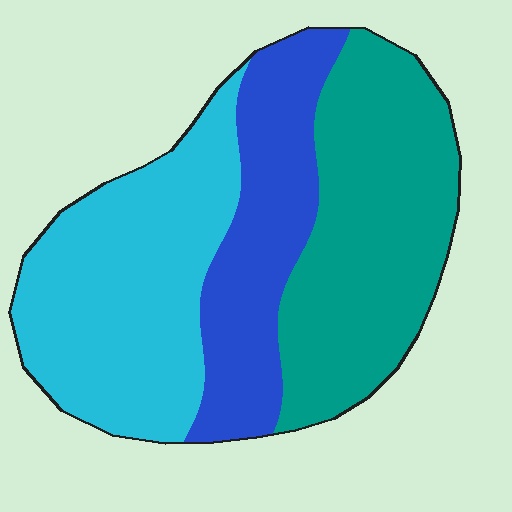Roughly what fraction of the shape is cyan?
Cyan takes up about three eighths (3/8) of the shape.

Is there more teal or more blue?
Teal.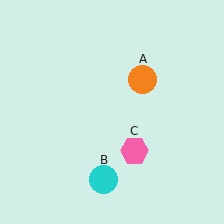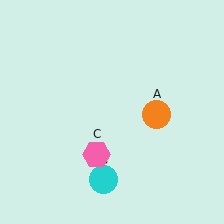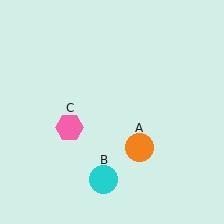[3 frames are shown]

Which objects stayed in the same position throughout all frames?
Cyan circle (object B) remained stationary.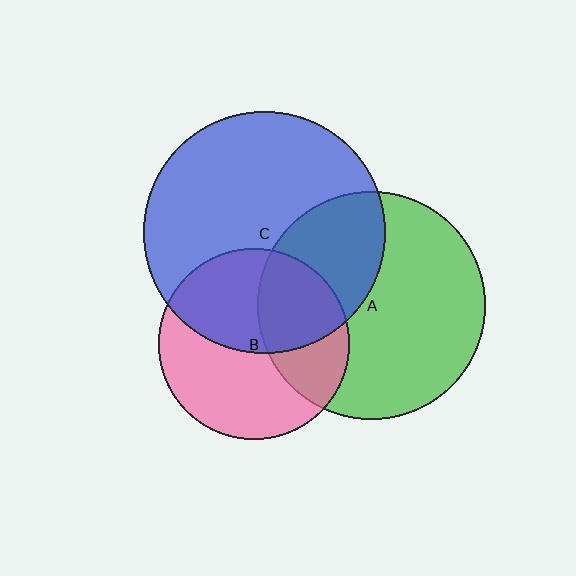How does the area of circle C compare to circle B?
Approximately 1.6 times.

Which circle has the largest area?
Circle C (blue).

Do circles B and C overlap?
Yes.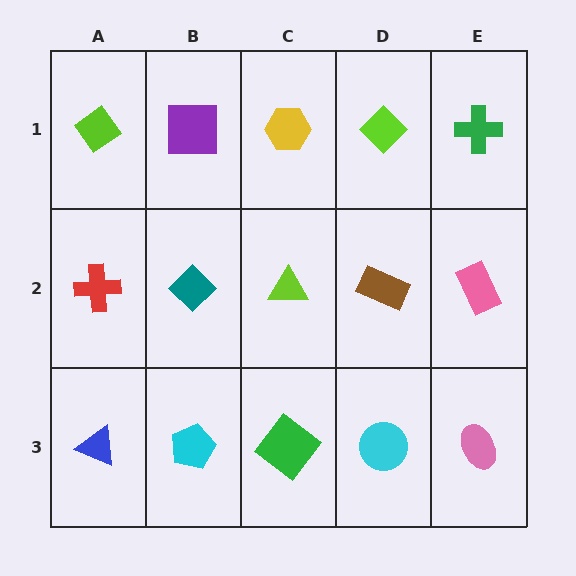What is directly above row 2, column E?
A green cross.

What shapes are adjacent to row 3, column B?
A teal diamond (row 2, column B), a blue triangle (row 3, column A), a green diamond (row 3, column C).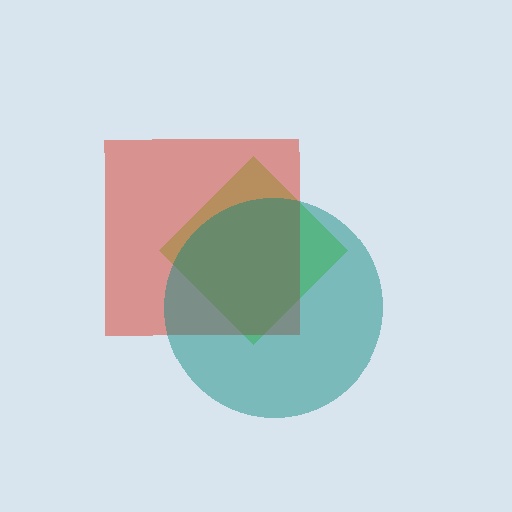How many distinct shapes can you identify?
There are 3 distinct shapes: a lime diamond, a red square, a teal circle.